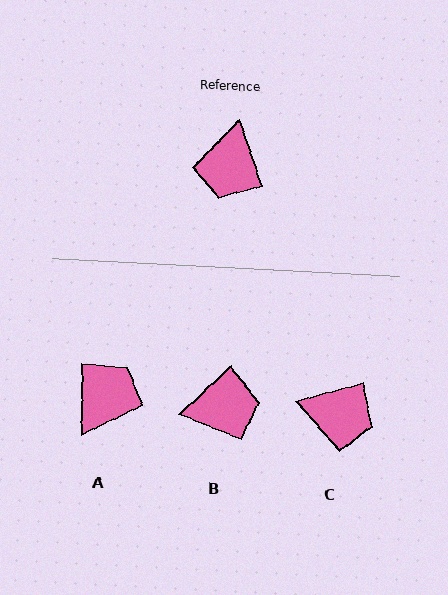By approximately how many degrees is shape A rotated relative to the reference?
Approximately 160 degrees counter-clockwise.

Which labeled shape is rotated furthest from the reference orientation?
A, about 160 degrees away.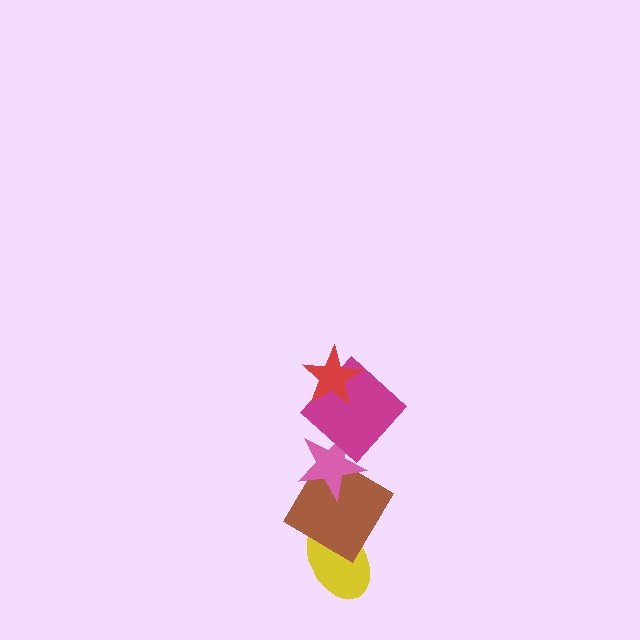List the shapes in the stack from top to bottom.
From top to bottom: the red star, the magenta diamond, the pink star, the brown diamond, the yellow ellipse.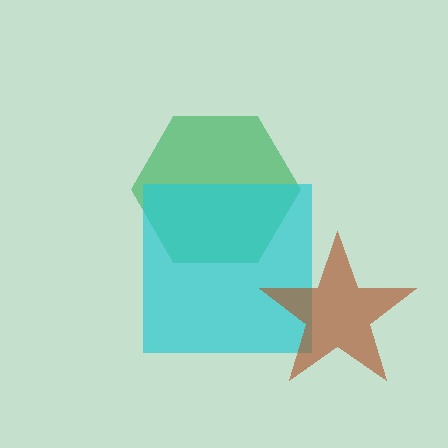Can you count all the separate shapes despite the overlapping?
Yes, there are 3 separate shapes.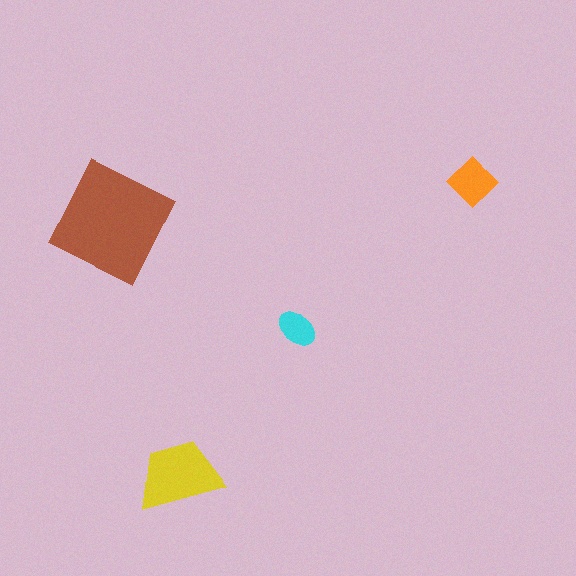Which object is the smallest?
The cyan ellipse.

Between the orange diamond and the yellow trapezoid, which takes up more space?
The yellow trapezoid.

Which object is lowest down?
The yellow trapezoid is bottommost.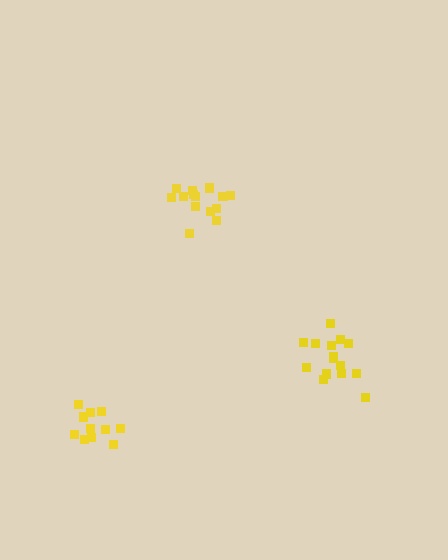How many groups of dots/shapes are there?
There are 3 groups.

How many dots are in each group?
Group 1: 11 dots, Group 2: 14 dots, Group 3: 15 dots (40 total).